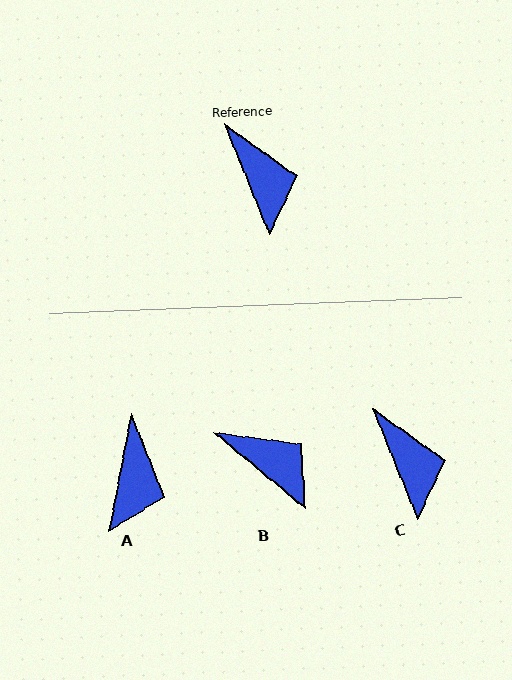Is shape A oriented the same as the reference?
No, it is off by about 33 degrees.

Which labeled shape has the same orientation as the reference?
C.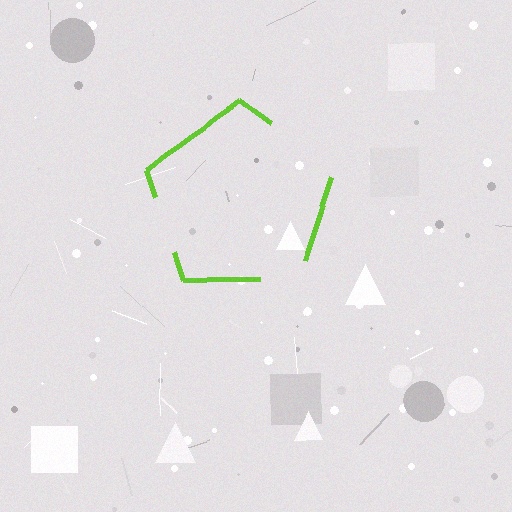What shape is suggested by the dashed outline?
The dashed outline suggests a pentagon.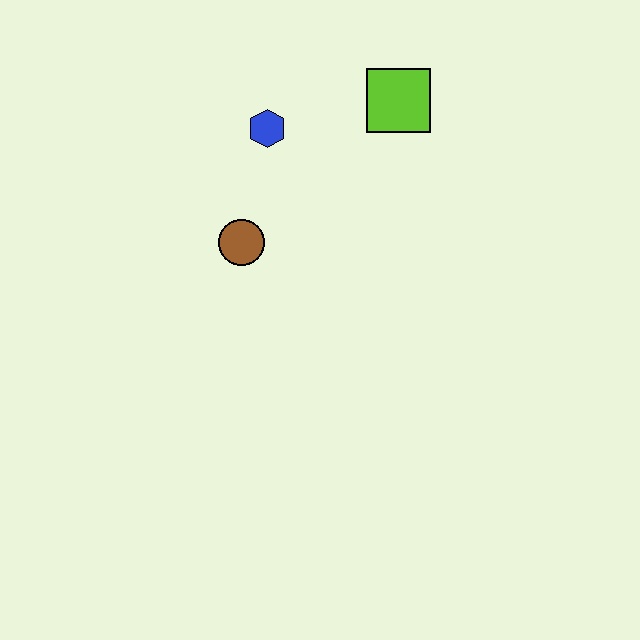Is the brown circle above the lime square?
No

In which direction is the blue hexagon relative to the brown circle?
The blue hexagon is above the brown circle.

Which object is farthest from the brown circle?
The lime square is farthest from the brown circle.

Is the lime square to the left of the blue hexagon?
No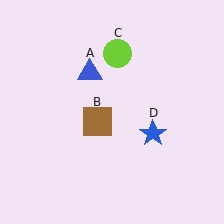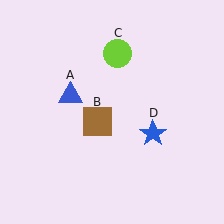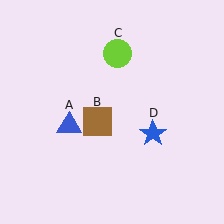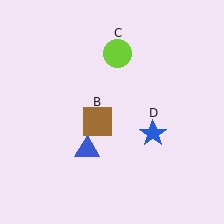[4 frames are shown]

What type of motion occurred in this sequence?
The blue triangle (object A) rotated counterclockwise around the center of the scene.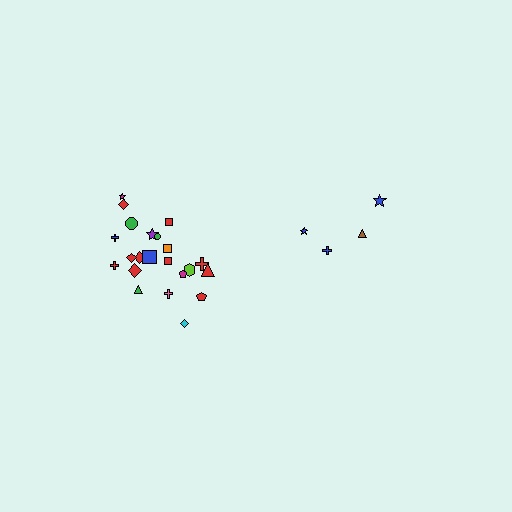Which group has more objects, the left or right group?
The left group.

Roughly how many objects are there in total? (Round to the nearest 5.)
Roughly 25 objects in total.